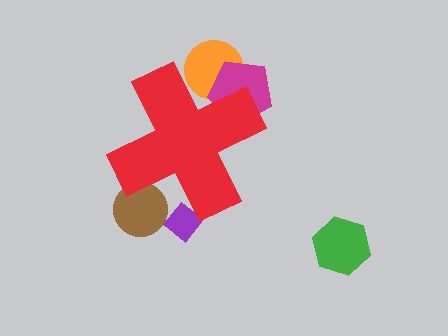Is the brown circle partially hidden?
Yes, the brown circle is partially hidden behind the red cross.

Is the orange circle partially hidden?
Yes, the orange circle is partially hidden behind the red cross.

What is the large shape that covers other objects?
A red cross.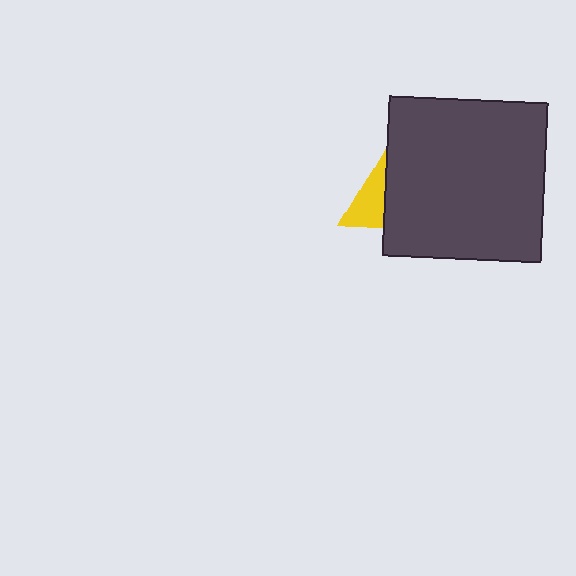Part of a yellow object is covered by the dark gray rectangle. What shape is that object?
It is a triangle.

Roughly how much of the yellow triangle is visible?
A small part of it is visible (roughly 36%).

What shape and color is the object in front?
The object in front is a dark gray rectangle.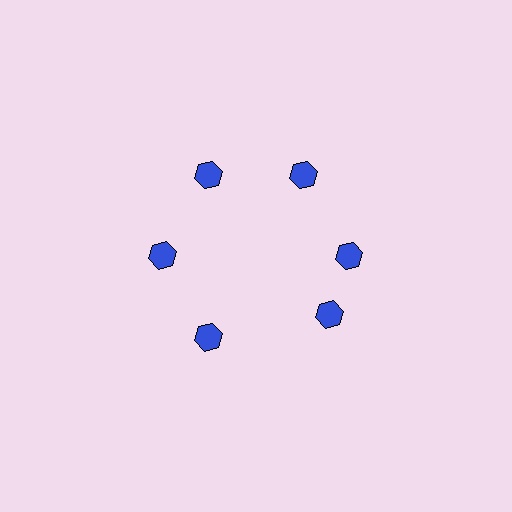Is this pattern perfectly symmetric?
No. The 6 blue hexagons are arranged in a ring, but one element near the 5 o'clock position is rotated out of alignment along the ring, breaking the 6-fold rotational symmetry.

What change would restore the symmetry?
The symmetry would be restored by rotating it back into even spacing with its neighbors so that all 6 hexagons sit at equal angles and equal distance from the center.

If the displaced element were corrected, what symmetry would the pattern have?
It would have 6-fold rotational symmetry — the pattern would map onto itself every 60 degrees.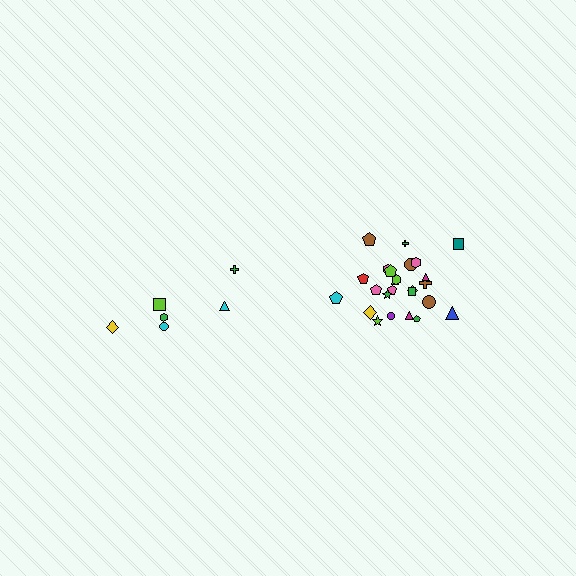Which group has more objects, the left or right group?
The right group.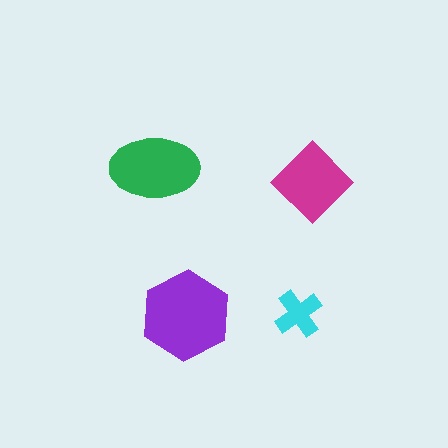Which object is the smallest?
The cyan cross.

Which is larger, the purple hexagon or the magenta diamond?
The purple hexagon.